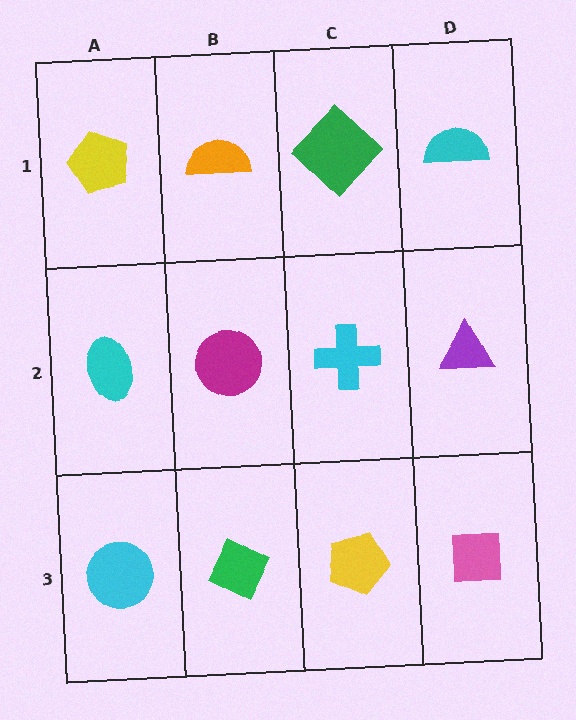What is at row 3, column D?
A pink square.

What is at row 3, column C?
A yellow pentagon.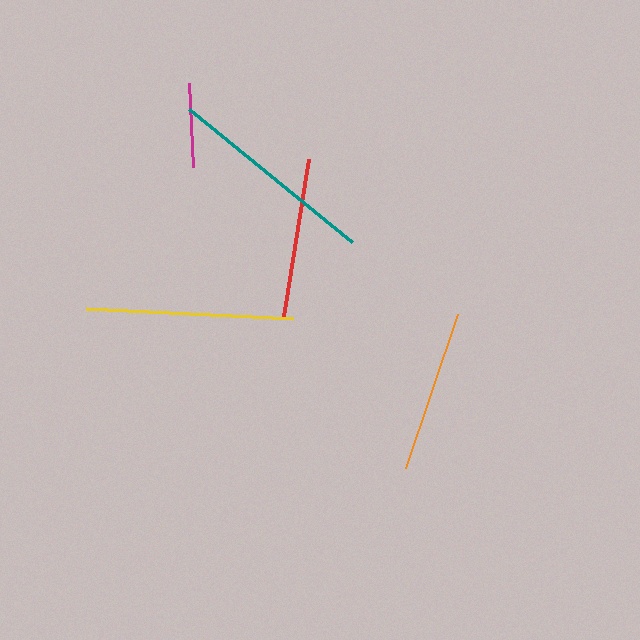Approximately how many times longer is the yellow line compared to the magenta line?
The yellow line is approximately 2.5 times the length of the magenta line.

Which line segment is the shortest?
The magenta line is the shortest at approximately 84 pixels.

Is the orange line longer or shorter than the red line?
The orange line is longer than the red line.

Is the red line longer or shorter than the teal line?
The teal line is longer than the red line.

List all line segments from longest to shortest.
From longest to shortest: teal, yellow, orange, red, magenta.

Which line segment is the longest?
The teal line is the longest at approximately 210 pixels.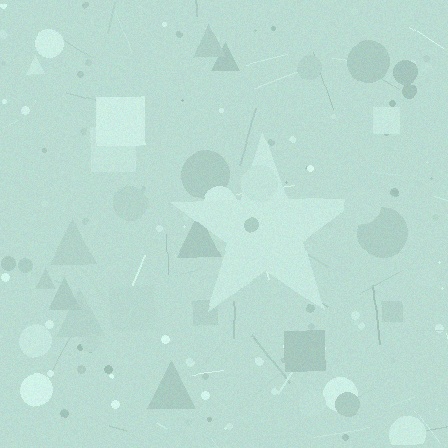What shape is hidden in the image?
A star is hidden in the image.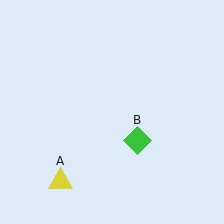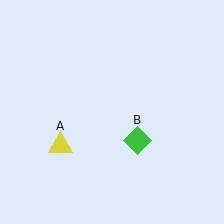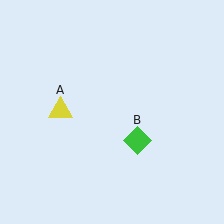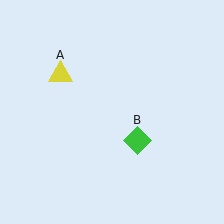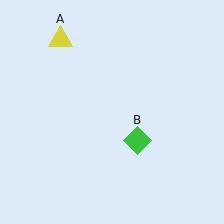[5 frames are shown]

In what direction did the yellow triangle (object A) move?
The yellow triangle (object A) moved up.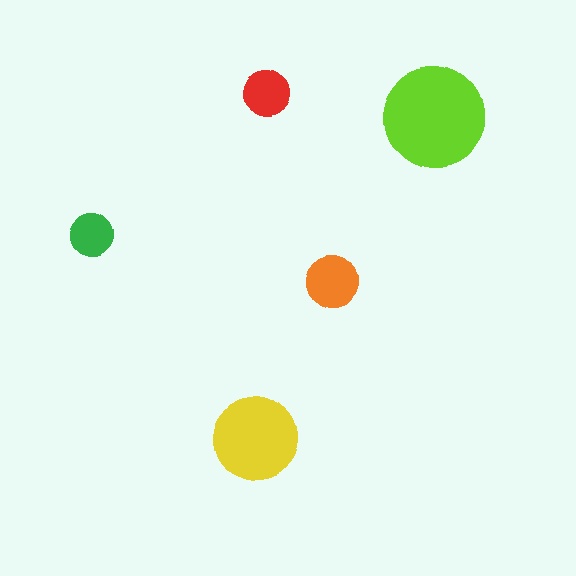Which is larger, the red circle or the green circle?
The red one.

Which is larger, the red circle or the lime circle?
The lime one.